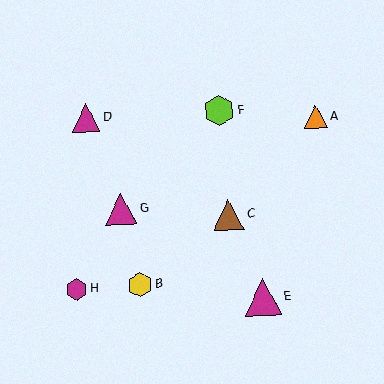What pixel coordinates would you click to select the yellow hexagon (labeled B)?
Click at (140, 285) to select the yellow hexagon B.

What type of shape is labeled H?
Shape H is a magenta hexagon.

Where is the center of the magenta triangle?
The center of the magenta triangle is at (86, 118).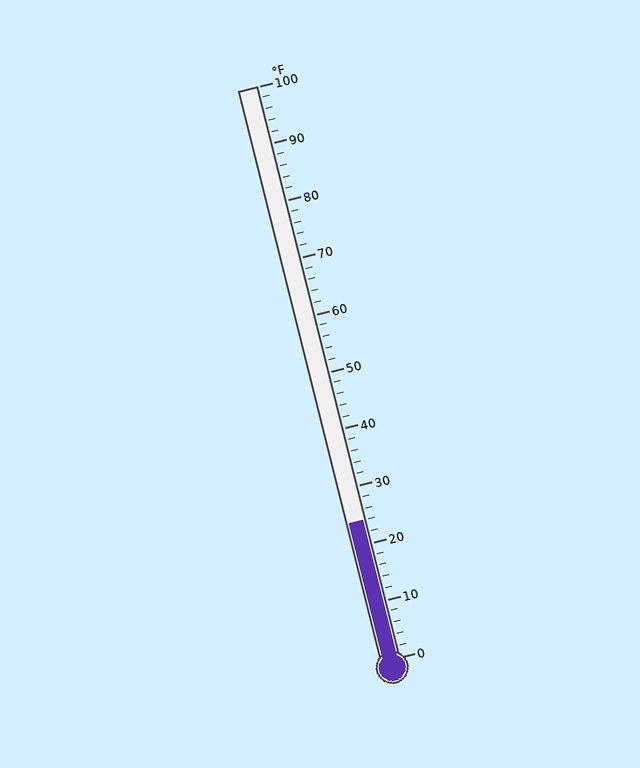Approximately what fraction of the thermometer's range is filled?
The thermometer is filled to approximately 25% of its range.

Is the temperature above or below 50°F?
The temperature is below 50°F.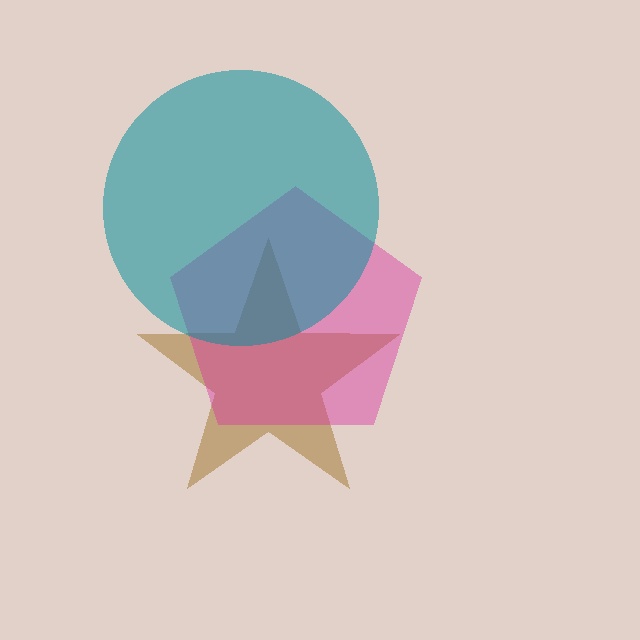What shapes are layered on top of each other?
The layered shapes are: a brown star, a magenta pentagon, a teal circle.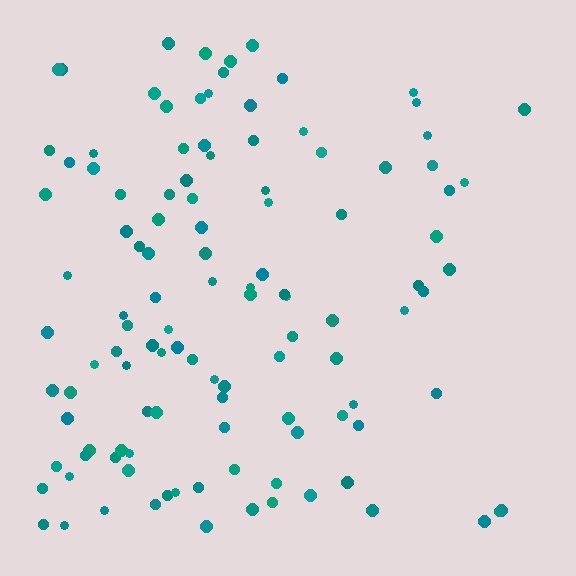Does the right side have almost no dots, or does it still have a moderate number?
Still a moderate number, just noticeably fewer than the left.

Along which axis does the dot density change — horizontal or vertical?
Horizontal.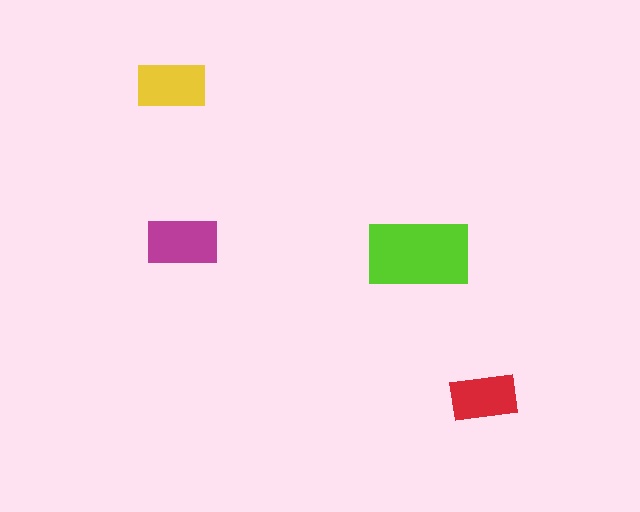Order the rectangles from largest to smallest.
the lime one, the magenta one, the yellow one, the red one.